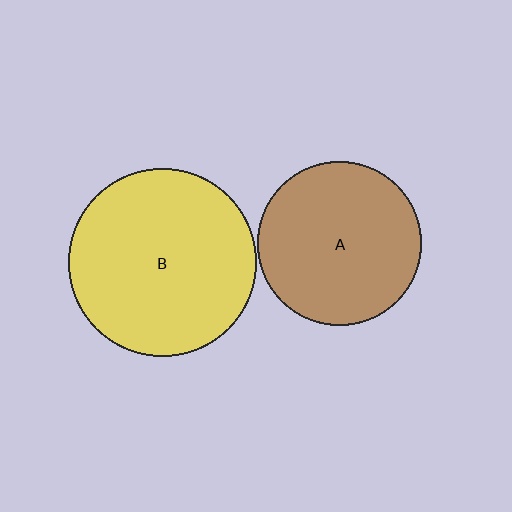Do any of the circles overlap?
No, none of the circles overlap.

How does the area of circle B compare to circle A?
Approximately 1.3 times.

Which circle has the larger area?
Circle B (yellow).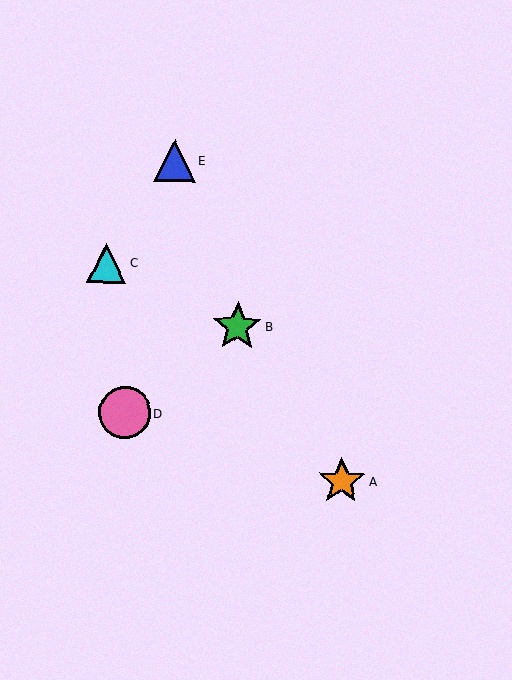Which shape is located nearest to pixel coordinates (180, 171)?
The blue triangle (labeled E) at (174, 160) is nearest to that location.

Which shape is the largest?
The pink circle (labeled D) is the largest.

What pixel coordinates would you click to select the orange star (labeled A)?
Click at (342, 481) to select the orange star A.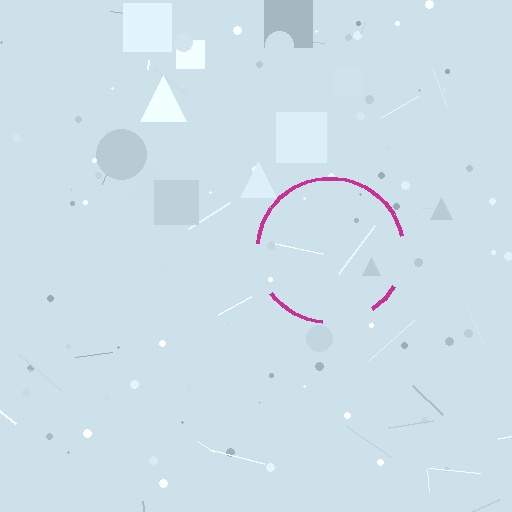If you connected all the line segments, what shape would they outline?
They would outline a circle.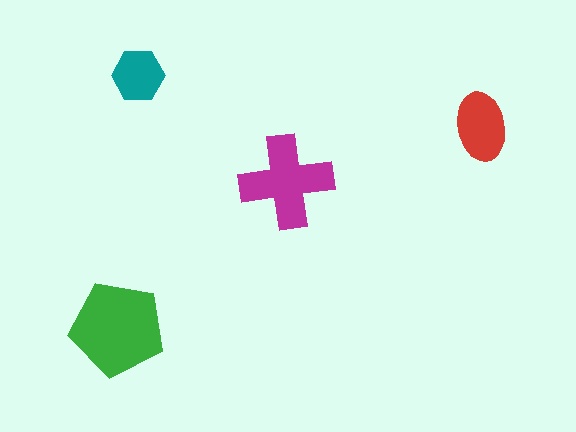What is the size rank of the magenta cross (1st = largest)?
2nd.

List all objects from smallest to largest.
The teal hexagon, the red ellipse, the magenta cross, the green pentagon.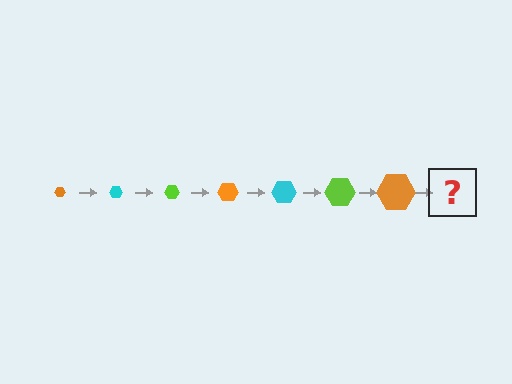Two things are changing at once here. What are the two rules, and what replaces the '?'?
The two rules are that the hexagon grows larger each step and the color cycles through orange, cyan, and lime. The '?' should be a cyan hexagon, larger than the previous one.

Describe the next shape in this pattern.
It should be a cyan hexagon, larger than the previous one.